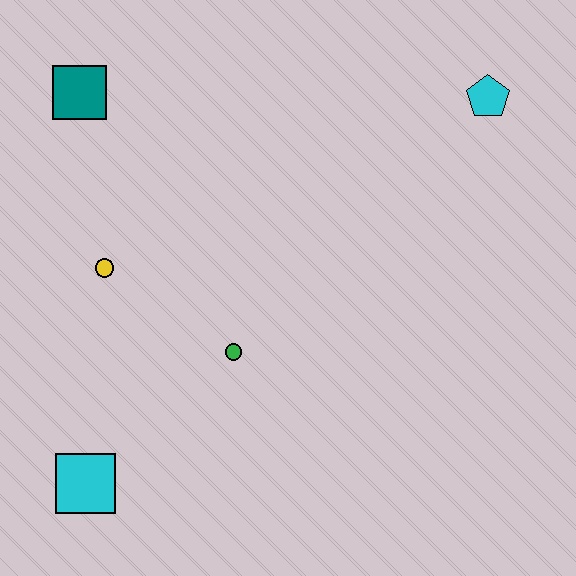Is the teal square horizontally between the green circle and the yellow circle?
No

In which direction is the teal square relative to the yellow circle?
The teal square is above the yellow circle.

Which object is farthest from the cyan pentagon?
The cyan square is farthest from the cyan pentagon.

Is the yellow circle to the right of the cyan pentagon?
No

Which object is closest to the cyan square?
The green circle is closest to the cyan square.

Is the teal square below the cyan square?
No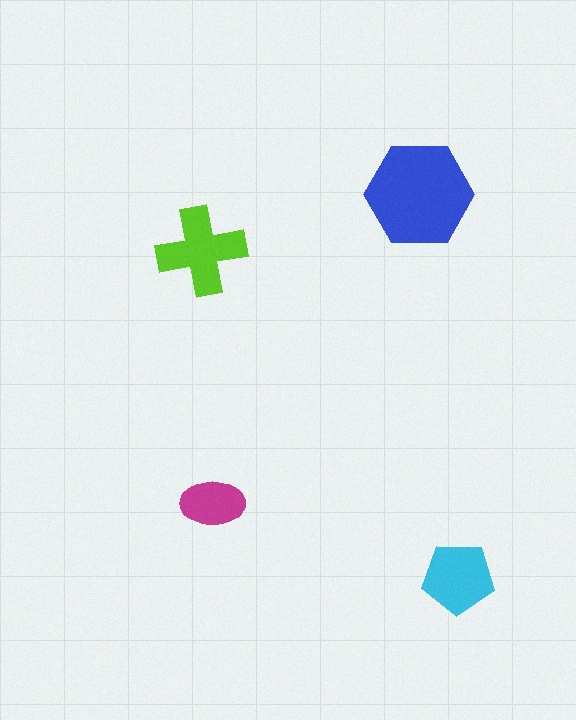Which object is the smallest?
The magenta ellipse.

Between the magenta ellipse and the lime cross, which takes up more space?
The lime cross.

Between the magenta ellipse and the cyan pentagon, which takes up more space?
The cyan pentagon.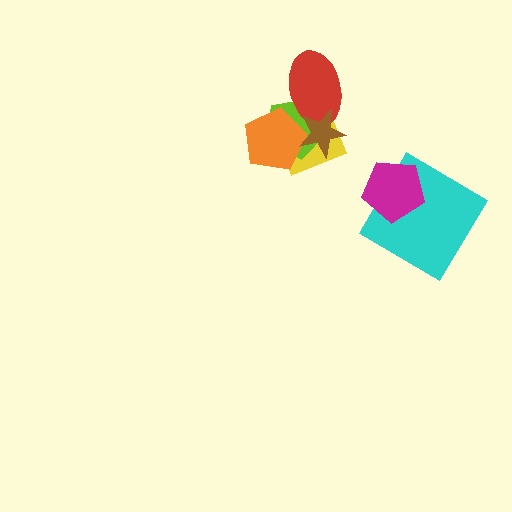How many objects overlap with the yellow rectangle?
4 objects overlap with the yellow rectangle.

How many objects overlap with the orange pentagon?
3 objects overlap with the orange pentagon.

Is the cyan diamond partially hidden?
Yes, it is partially covered by another shape.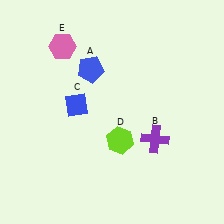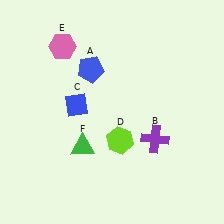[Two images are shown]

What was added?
A green triangle (F) was added in Image 2.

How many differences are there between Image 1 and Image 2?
There is 1 difference between the two images.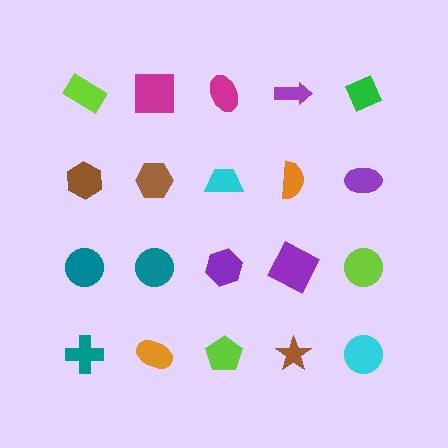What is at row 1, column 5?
A green diamond.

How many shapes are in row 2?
5 shapes.